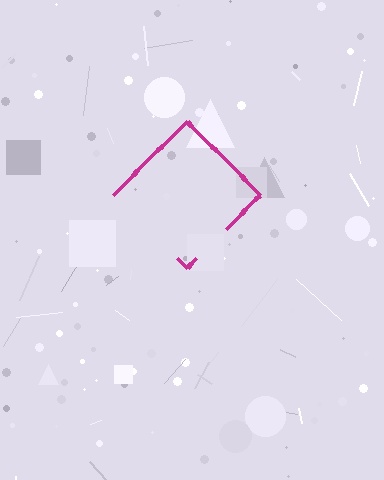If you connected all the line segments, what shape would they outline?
They would outline a diamond.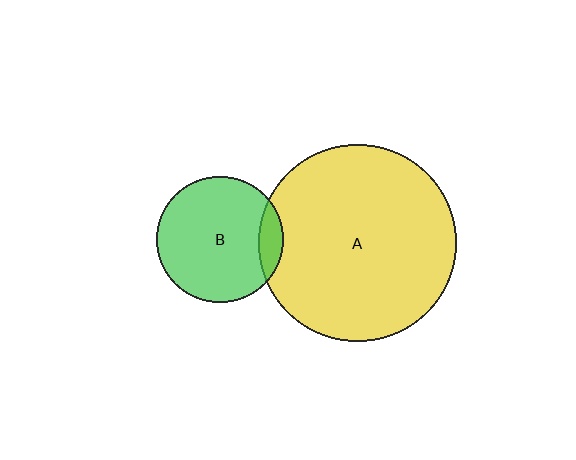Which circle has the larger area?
Circle A (yellow).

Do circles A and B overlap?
Yes.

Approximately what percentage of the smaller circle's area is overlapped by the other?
Approximately 10%.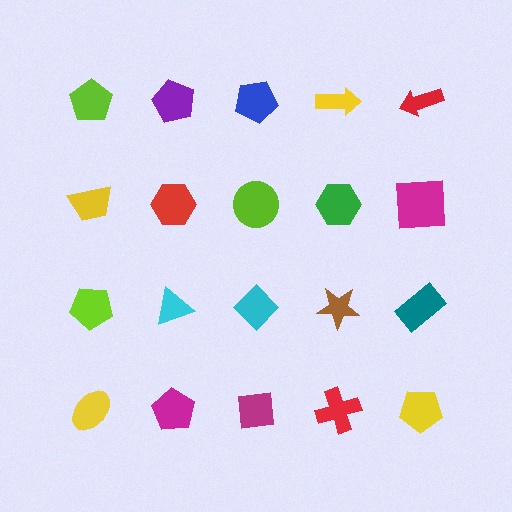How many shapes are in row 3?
5 shapes.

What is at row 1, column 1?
A lime pentagon.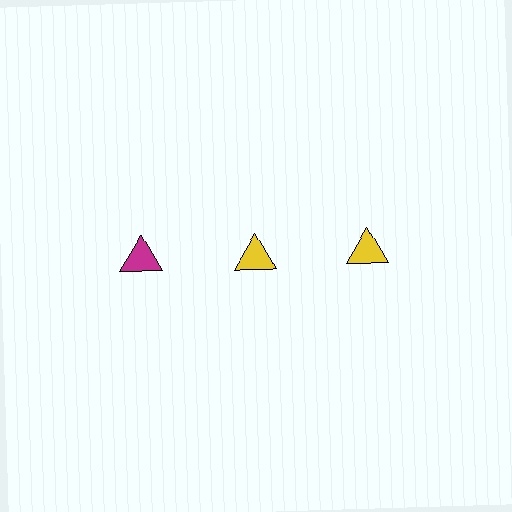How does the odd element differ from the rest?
It has a different color: magenta instead of yellow.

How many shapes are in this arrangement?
There are 3 shapes arranged in a grid pattern.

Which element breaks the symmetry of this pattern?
The magenta triangle in the top row, leftmost column breaks the symmetry. All other shapes are yellow triangles.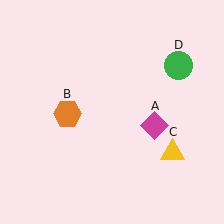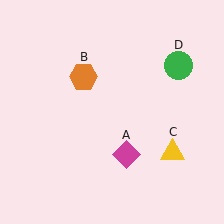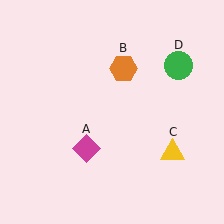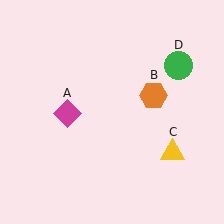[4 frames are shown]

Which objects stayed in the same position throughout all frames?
Yellow triangle (object C) and green circle (object D) remained stationary.